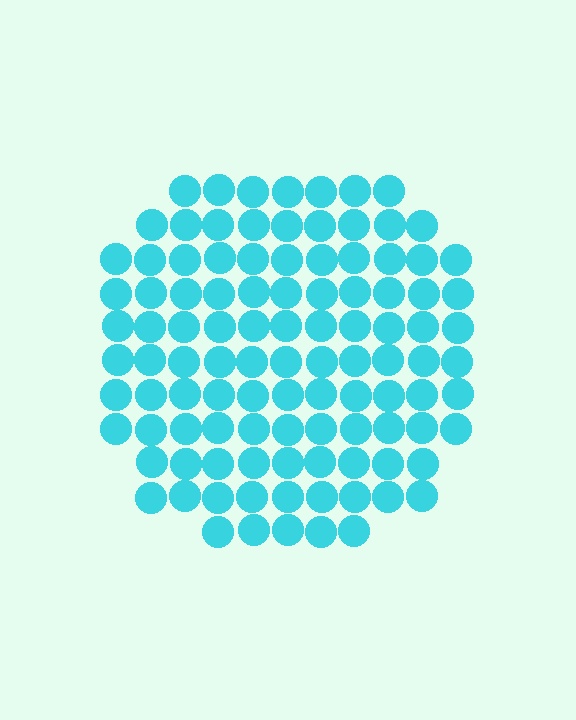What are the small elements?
The small elements are circles.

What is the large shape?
The large shape is a circle.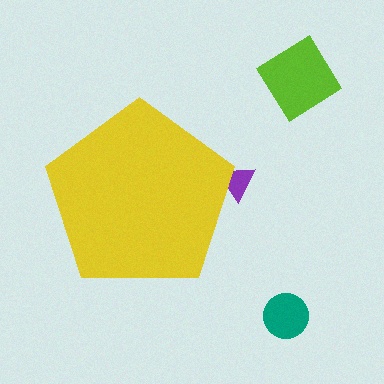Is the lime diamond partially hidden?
No, the lime diamond is fully visible.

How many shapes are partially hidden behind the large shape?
1 shape is partially hidden.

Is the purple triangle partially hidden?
Yes, the purple triangle is partially hidden behind the yellow pentagon.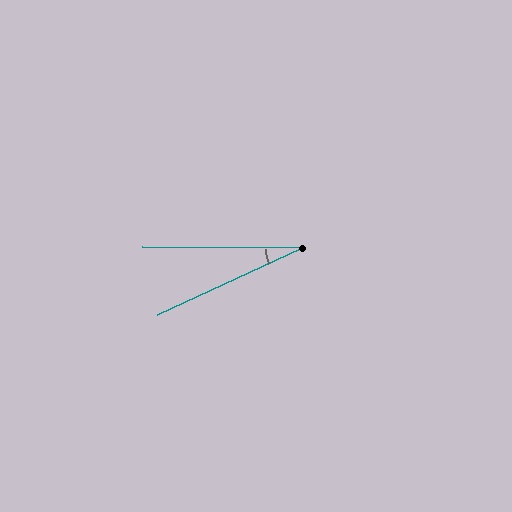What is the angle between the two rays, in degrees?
Approximately 25 degrees.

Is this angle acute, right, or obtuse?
It is acute.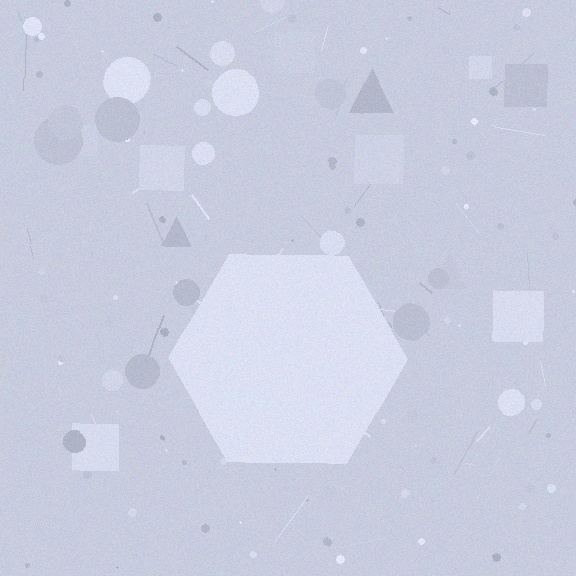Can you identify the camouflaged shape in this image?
The camouflaged shape is a hexagon.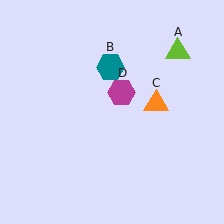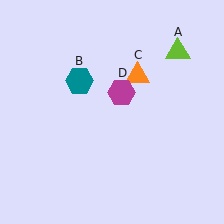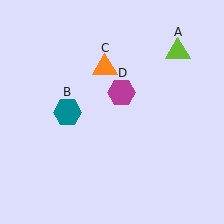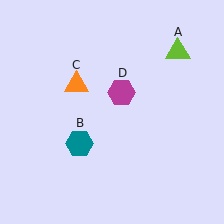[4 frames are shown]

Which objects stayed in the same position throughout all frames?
Lime triangle (object A) and magenta hexagon (object D) remained stationary.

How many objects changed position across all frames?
2 objects changed position: teal hexagon (object B), orange triangle (object C).